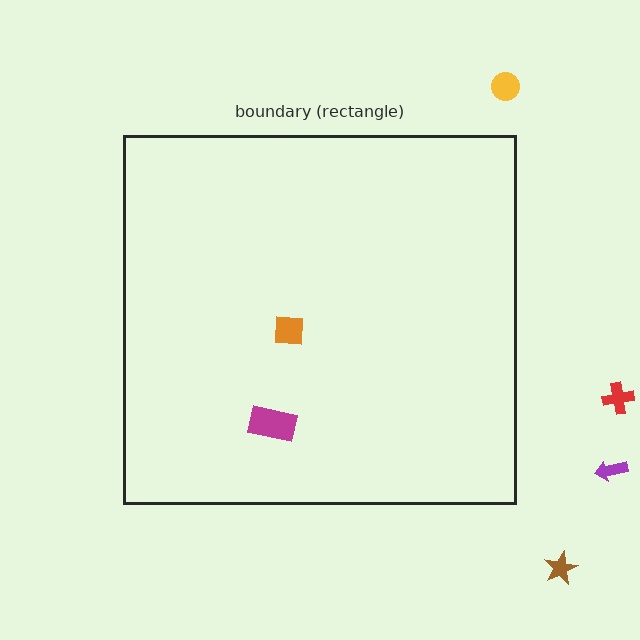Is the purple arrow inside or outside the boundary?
Outside.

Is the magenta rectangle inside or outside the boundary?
Inside.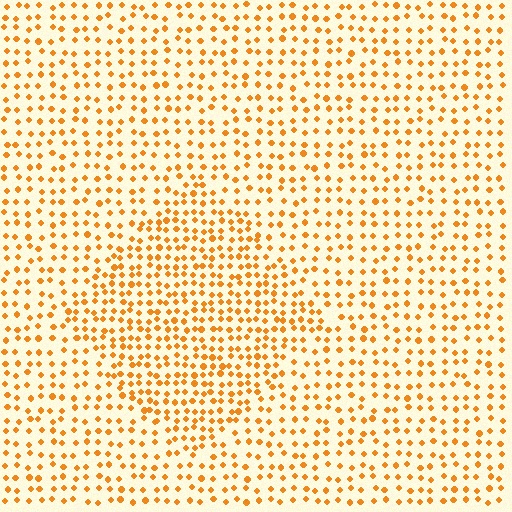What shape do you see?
I see a diamond.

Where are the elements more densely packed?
The elements are more densely packed inside the diamond boundary.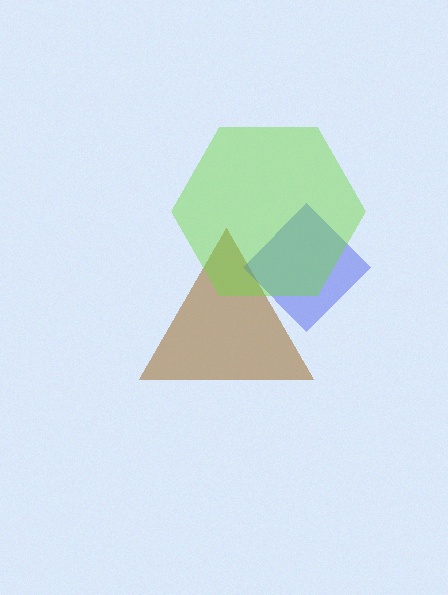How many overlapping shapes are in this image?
There are 3 overlapping shapes in the image.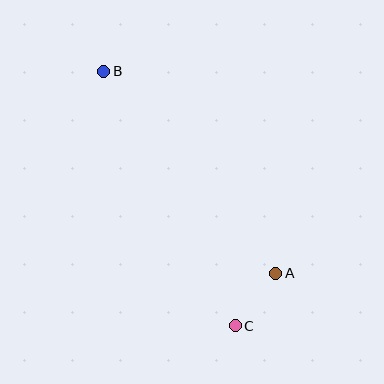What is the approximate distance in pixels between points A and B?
The distance between A and B is approximately 265 pixels.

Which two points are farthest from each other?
Points B and C are farthest from each other.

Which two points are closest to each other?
Points A and C are closest to each other.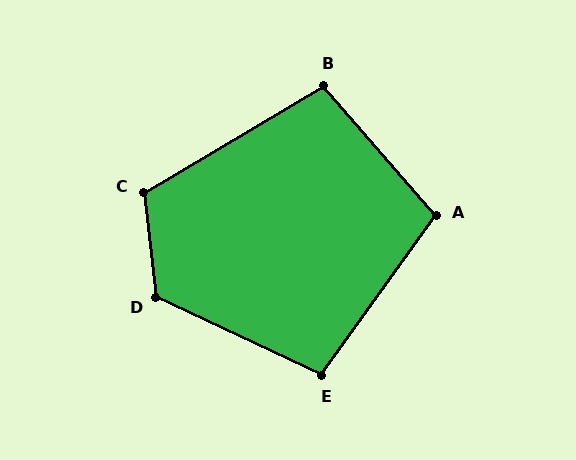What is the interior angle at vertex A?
Approximately 103 degrees (obtuse).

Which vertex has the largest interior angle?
D, at approximately 121 degrees.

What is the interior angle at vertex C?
Approximately 115 degrees (obtuse).